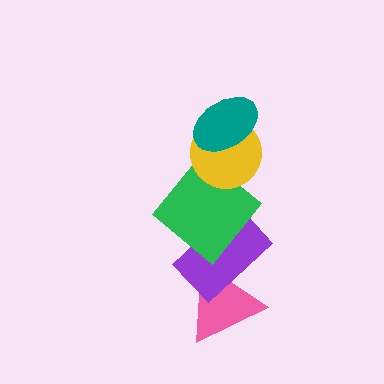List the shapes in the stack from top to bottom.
From top to bottom: the teal ellipse, the yellow circle, the green diamond, the purple rectangle, the pink triangle.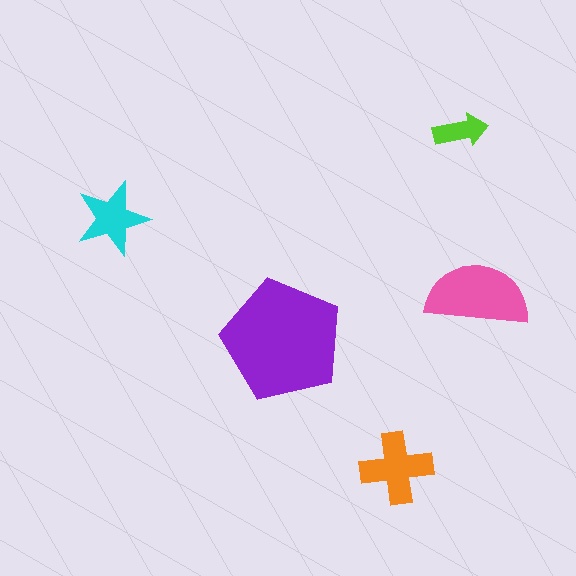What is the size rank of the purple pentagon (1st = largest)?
1st.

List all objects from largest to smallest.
The purple pentagon, the pink semicircle, the orange cross, the cyan star, the lime arrow.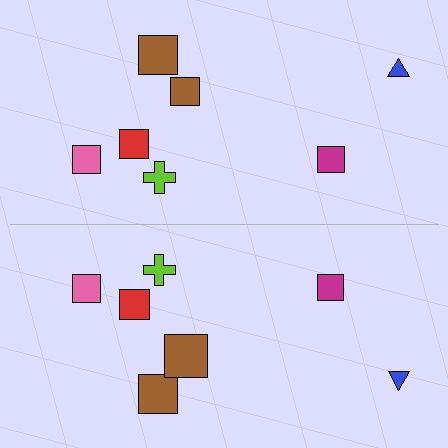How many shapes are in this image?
There are 14 shapes in this image.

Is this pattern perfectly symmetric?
No, the pattern is not perfectly symmetric. The brown square on the bottom side has a different size than its mirror counterpart.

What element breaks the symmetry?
The brown square on the bottom side has a different size than its mirror counterpart.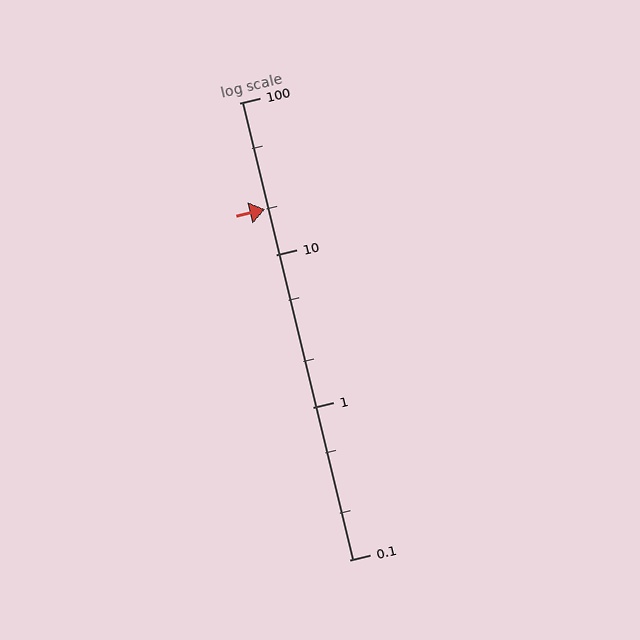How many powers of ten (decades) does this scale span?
The scale spans 3 decades, from 0.1 to 100.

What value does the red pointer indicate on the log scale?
The pointer indicates approximately 20.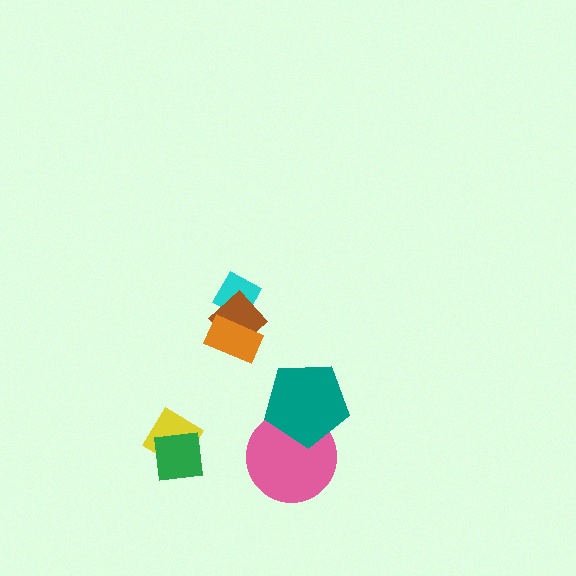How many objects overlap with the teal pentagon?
1 object overlaps with the teal pentagon.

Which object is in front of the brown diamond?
The orange rectangle is in front of the brown diamond.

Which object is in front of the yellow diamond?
The green square is in front of the yellow diamond.